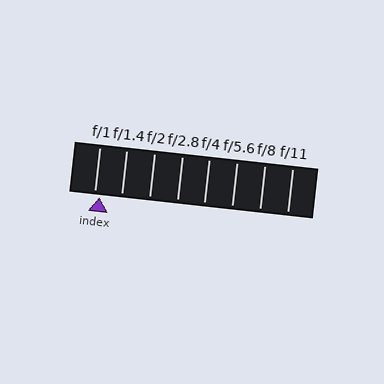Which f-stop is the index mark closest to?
The index mark is closest to f/1.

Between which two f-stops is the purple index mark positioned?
The index mark is between f/1 and f/1.4.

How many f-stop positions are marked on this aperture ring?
There are 8 f-stop positions marked.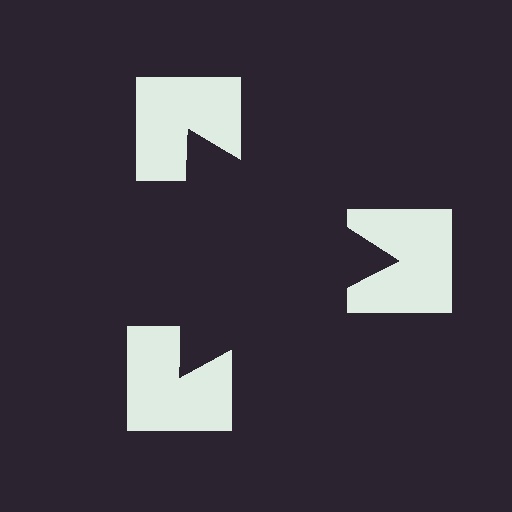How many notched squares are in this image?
There are 3 — one at each vertex of the illusory triangle.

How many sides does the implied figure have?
3 sides.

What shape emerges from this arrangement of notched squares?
An illusory triangle — its edges are inferred from the aligned wedge cuts in the notched squares, not physically drawn.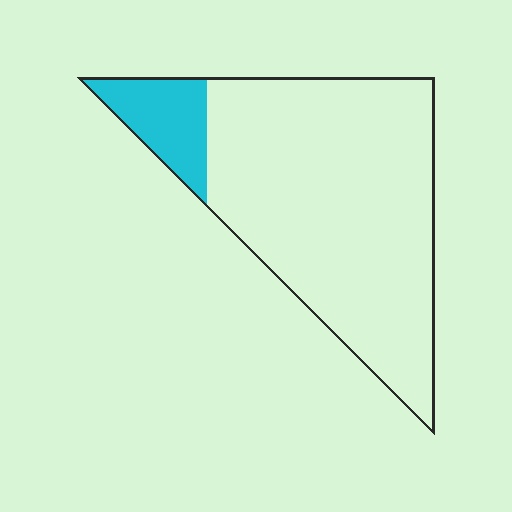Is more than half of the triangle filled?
No.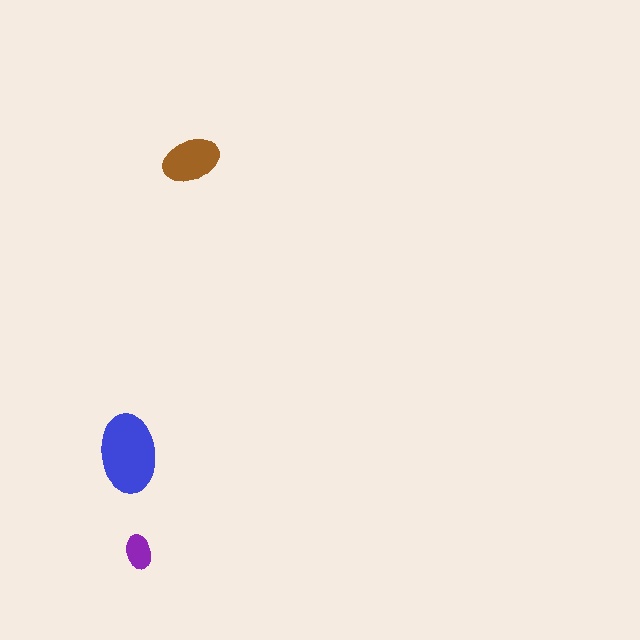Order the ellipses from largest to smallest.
the blue one, the brown one, the purple one.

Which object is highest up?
The brown ellipse is topmost.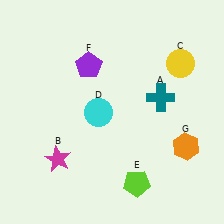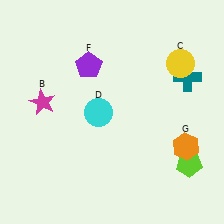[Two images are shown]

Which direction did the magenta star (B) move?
The magenta star (B) moved up.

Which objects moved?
The objects that moved are: the teal cross (A), the magenta star (B), the lime pentagon (E).